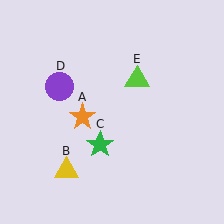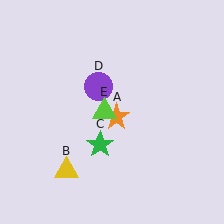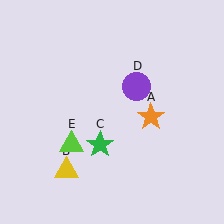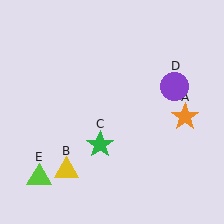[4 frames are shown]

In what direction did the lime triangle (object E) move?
The lime triangle (object E) moved down and to the left.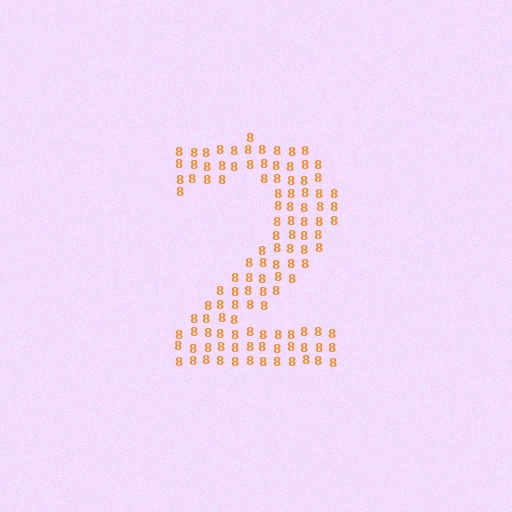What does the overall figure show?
The overall figure shows the digit 2.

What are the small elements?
The small elements are digit 8's.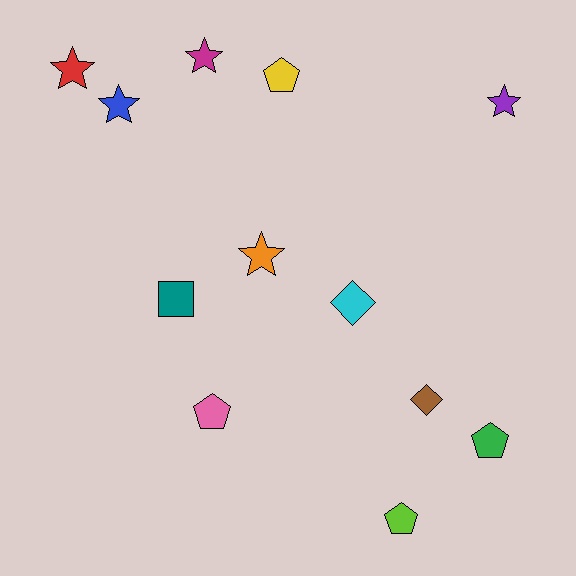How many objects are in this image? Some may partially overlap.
There are 12 objects.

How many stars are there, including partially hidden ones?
There are 5 stars.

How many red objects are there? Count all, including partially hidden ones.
There is 1 red object.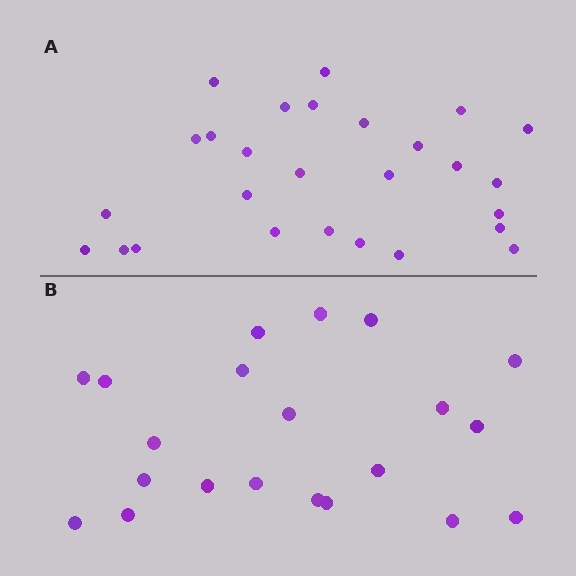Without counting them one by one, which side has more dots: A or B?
Region A (the top region) has more dots.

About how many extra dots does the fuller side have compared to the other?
Region A has about 6 more dots than region B.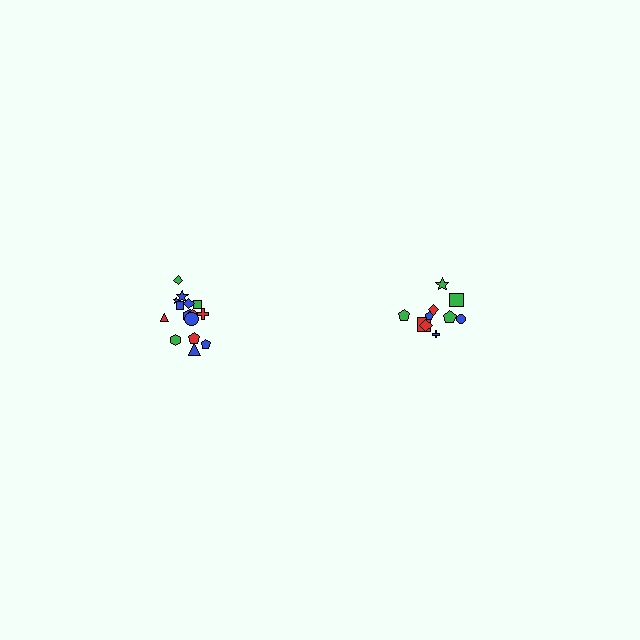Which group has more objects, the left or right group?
The left group.